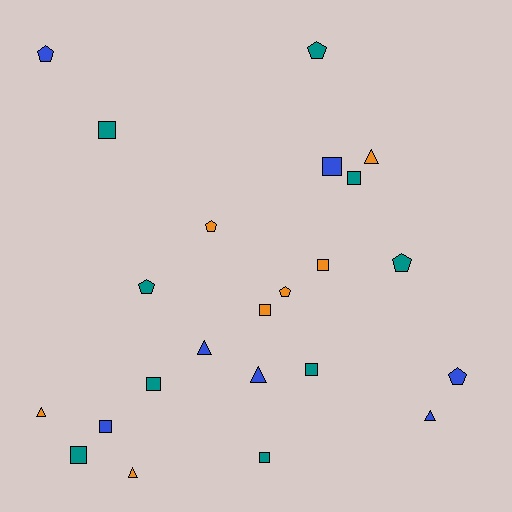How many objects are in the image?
There are 23 objects.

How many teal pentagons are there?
There are 3 teal pentagons.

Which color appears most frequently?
Teal, with 9 objects.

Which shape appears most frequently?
Square, with 10 objects.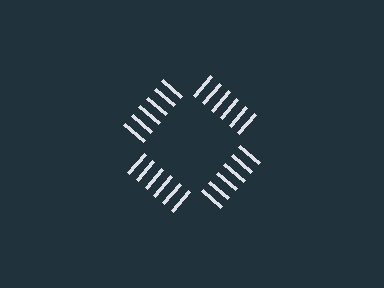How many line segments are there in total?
24 — 6 along each of the 4 edges.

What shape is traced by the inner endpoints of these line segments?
An illusory square — the line segments terminate on its edges but no continuous stroke is drawn.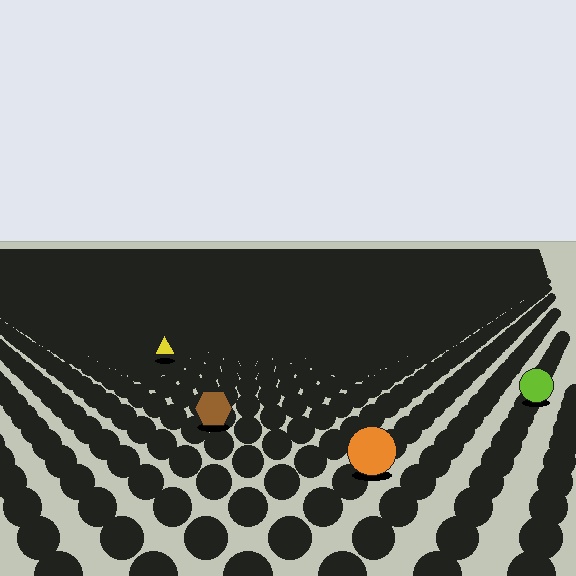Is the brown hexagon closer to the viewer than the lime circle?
Yes. The brown hexagon is closer — you can tell from the texture gradient: the ground texture is coarser near it.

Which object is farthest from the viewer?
The yellow triangle is farthest from the viewer. It appears smaller and the ground texture around it is denser.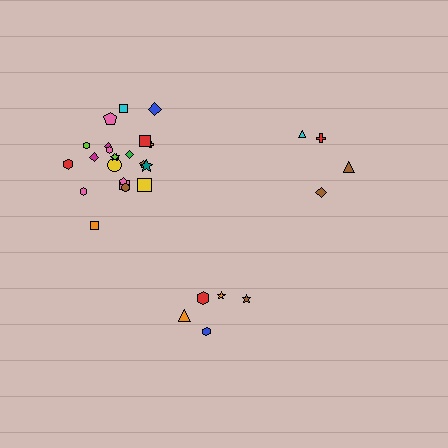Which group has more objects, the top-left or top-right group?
The top-left group.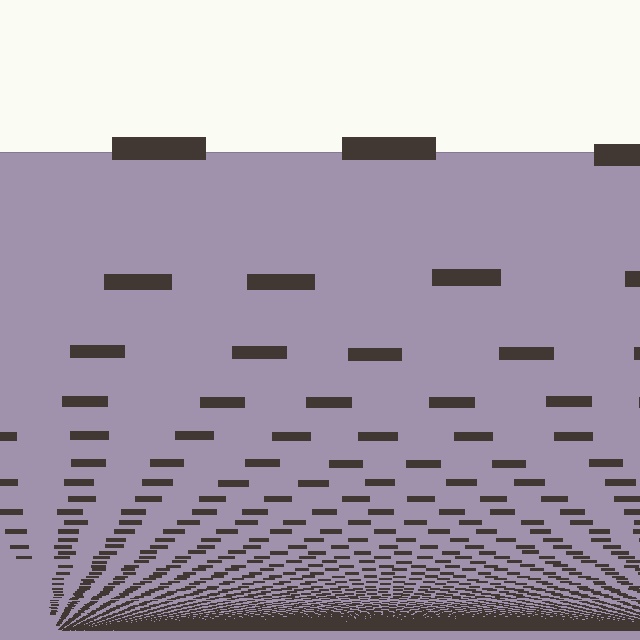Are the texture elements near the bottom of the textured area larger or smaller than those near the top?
Smaller. The gradient is inverted — elements near the bottom are smaller and denser.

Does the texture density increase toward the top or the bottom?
Density increases toward the bottom.